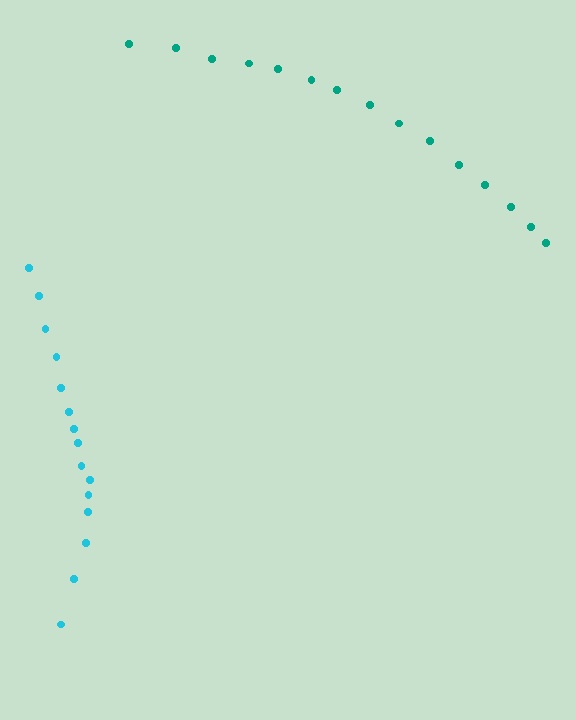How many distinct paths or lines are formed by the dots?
There are 2 distinct paths.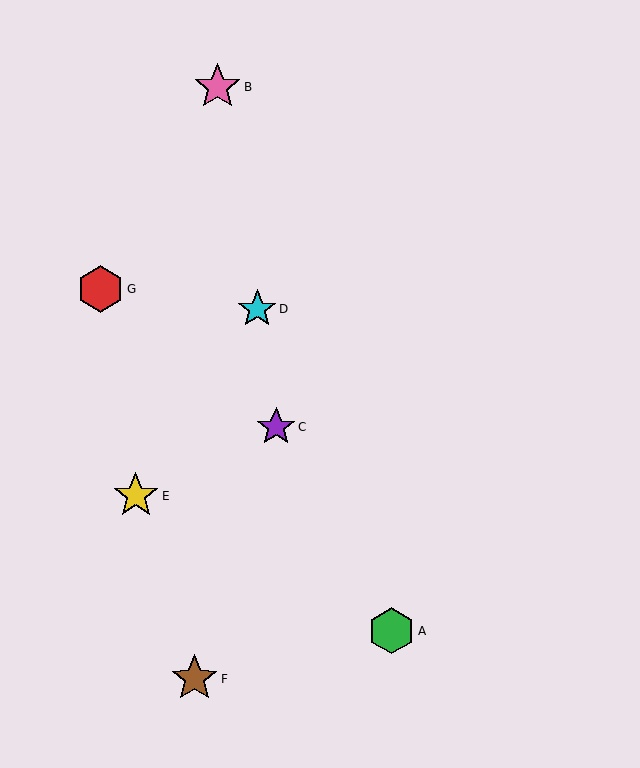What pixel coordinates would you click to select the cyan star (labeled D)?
Click at (257, 309) to select the cyan star D.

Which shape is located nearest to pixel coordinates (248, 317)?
The cyan star (labeled D) at (257, 309) is nearest to that location.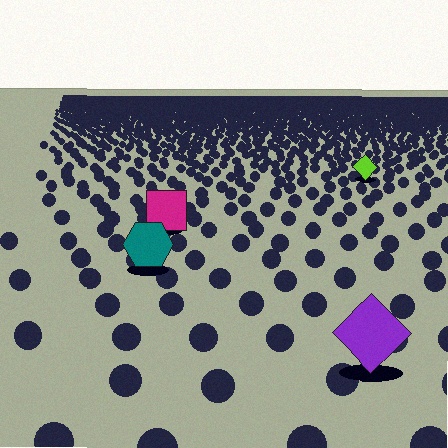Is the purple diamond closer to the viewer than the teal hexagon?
Yes. The purple diamond is closer — you can tell from the texture gradient: the ground texture is coarser near it.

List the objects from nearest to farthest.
From nearest to farthest: the purple diamond, the teal hexagon, the magenta square, the lime diamond.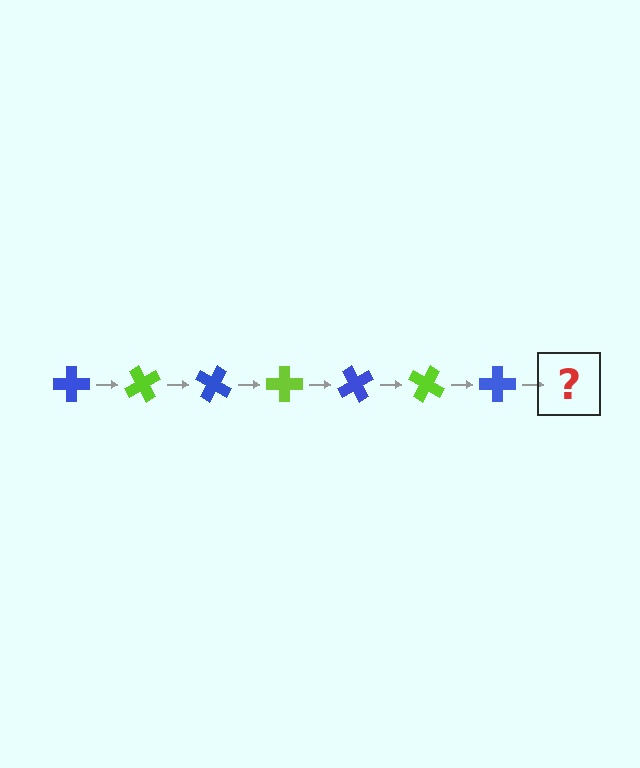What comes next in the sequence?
The next element should be a lime cross, rotated 420 degrees from the start.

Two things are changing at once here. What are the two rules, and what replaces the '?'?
The two rules are that it rotates 60 degrees each step and the color cycles through blue and lime. The '?' should be a lime cross, rotated 420 degrees from the start.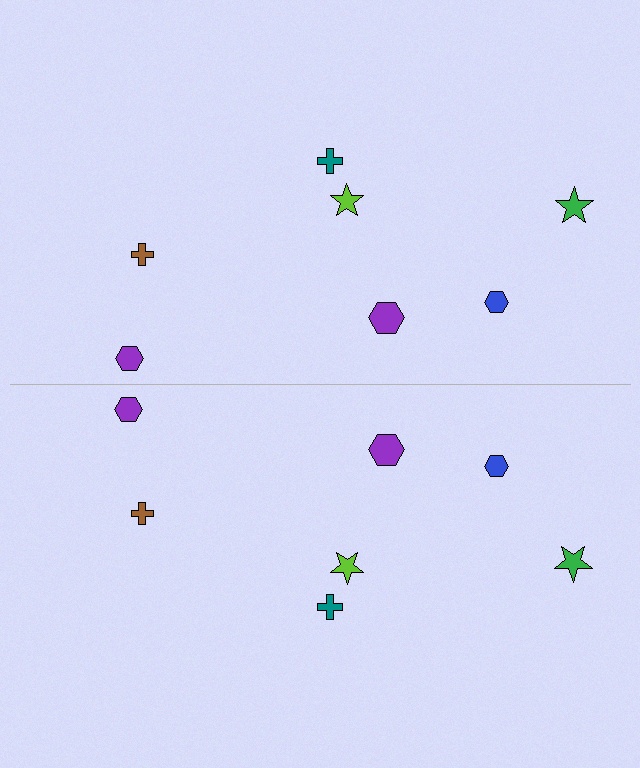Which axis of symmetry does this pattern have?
The pattern has a horizontal axis of symmetry running through the center of the image.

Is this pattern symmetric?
Yes, this pattern has bilateral (reflection) symmetry.